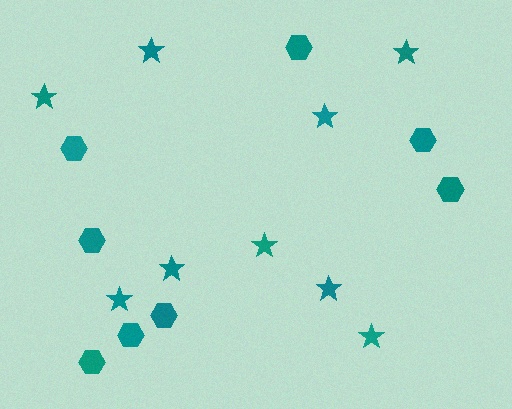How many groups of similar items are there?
There are 2 groups: one group of hexagons (8) and one group of stars (9).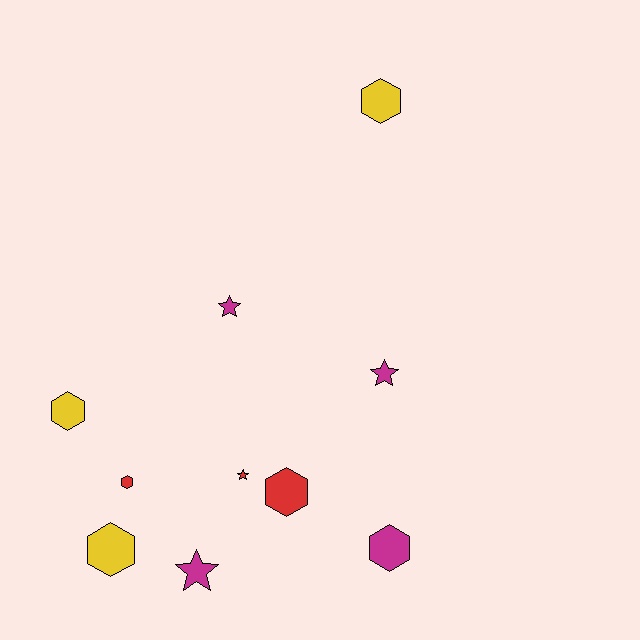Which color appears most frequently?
Magenta, with 4 objects.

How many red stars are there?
There is 1 red star.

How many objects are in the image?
There are 10 objects.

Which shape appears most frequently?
Hexagon, with 6 objects.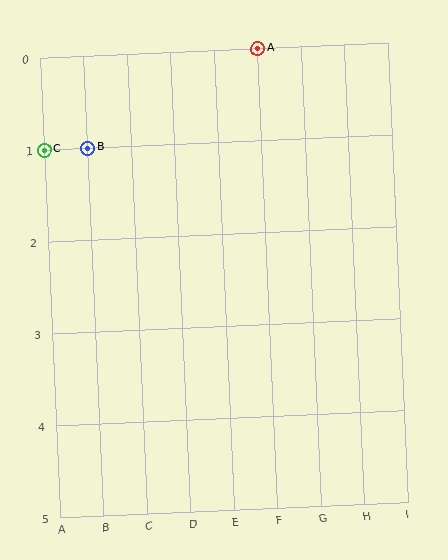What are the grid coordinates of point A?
Point A is at grid coordinates (F, 0).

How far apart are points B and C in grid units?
Points B and C are 1 column apart.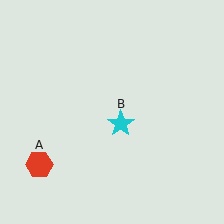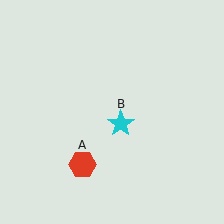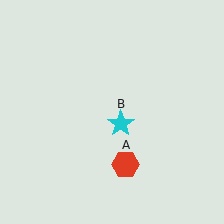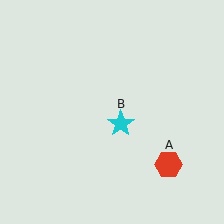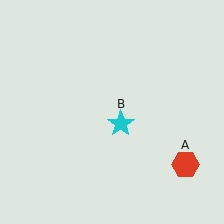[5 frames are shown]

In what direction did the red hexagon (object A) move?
The red hexagon (object A) moved right.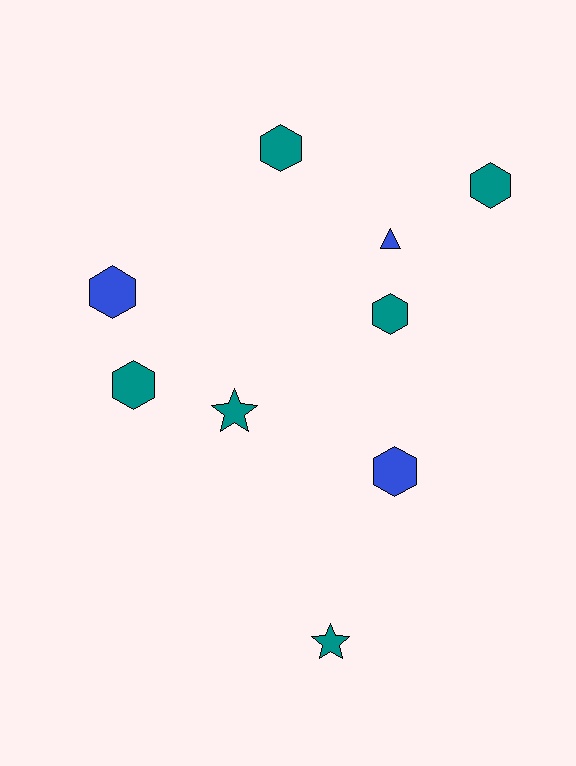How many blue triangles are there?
There is 1 blue triangle.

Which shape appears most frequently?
Hexagon, with 6 objects.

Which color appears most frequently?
Teal, with 6 objects.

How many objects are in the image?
There are 9 objects.